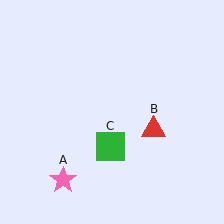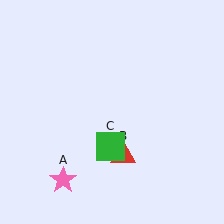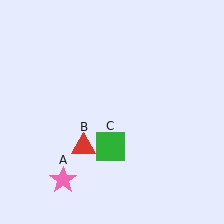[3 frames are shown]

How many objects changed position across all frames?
1 object changed position: red triangle (object B).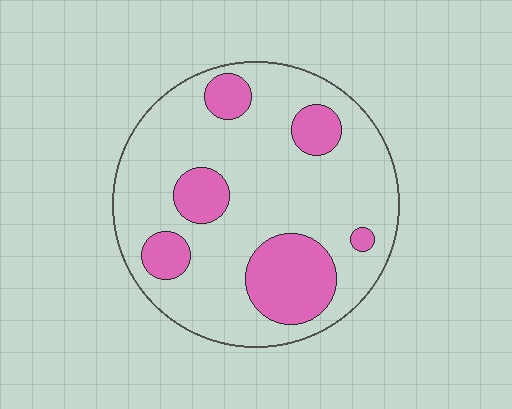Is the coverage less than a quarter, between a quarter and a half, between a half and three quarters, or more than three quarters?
Less than a quarter.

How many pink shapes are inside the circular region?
6.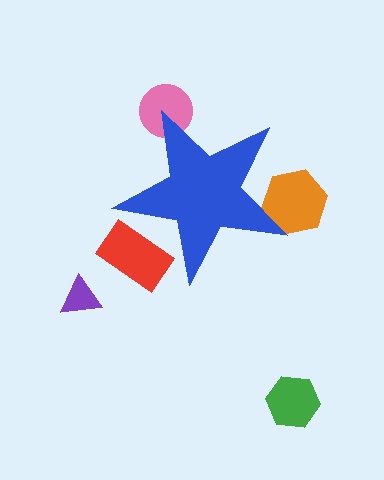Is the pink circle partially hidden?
Yes, the pink circle is partially hidden behind the blue star.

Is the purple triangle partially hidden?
No, the purple triangle is fully visible.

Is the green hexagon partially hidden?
No, the green hexagon is fully visible.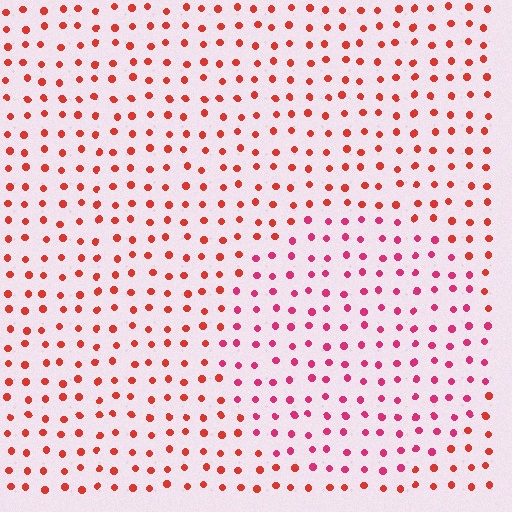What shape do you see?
I see a circle.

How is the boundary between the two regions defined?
The boundary is defined purely by a slight shift in hue (about 29 degrees). Spacing, size, and orientation are identical on both sides.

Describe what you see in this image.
The image is filled with small red elements in a uniform arrangement. A circle-shaped region is visible where the elements are tinted to a slightly different hue, forming a subtle color boundary.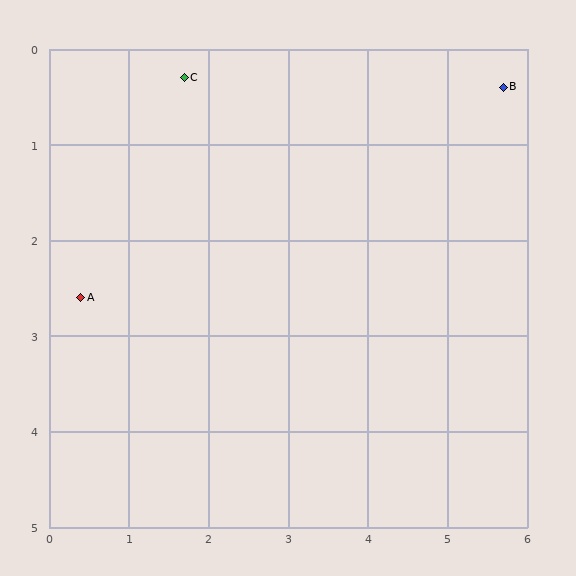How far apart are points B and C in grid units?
Points B and C are about 4.0 grid units apart.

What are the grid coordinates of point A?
Point A is at approximately (0.4, 2.6).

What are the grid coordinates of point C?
Point C is at approximately (1.7, 0.3).